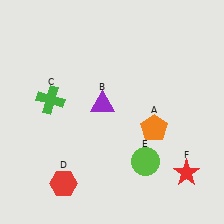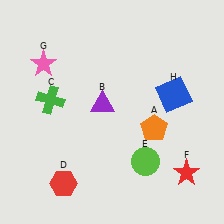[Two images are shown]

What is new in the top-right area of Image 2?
A blue square (H) was added in the top-right area of Image 2.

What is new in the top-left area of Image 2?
A pink star (G) was added in the top-left area of Image 2.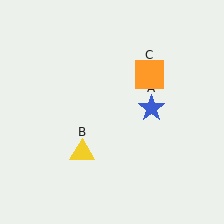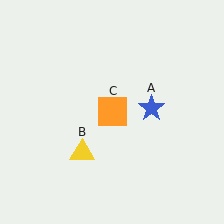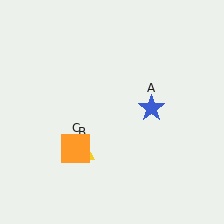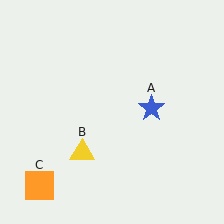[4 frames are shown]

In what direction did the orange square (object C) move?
The orange square (object C) moved down and to the left.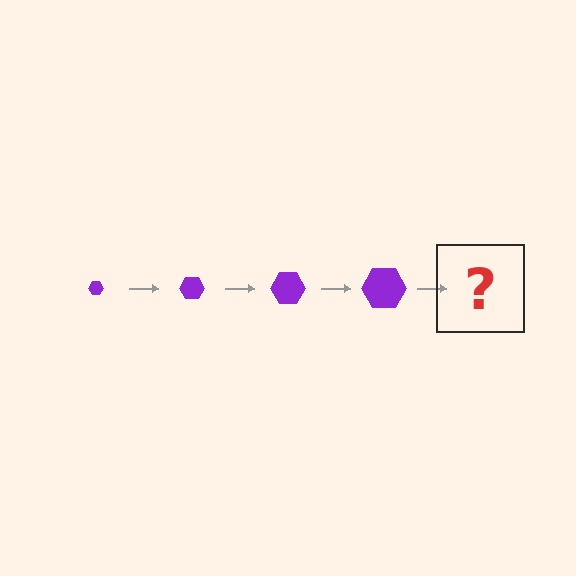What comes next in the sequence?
The next element should be a purple hexagon, larger than the previous one.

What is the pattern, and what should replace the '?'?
The pattern is that the hexagon gets progressively larger each step. The '?' should be a purple hexagon, larger than the previous one.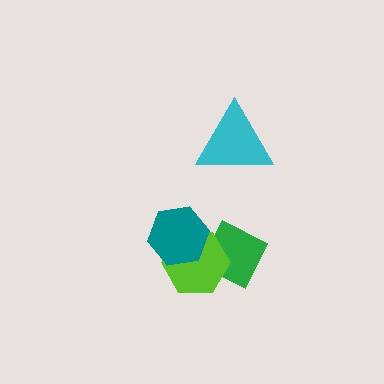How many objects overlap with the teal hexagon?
1 object overlaps with the teal hexagon.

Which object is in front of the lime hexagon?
The teal hexagon is in front of the lime hexagon.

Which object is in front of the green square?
The lime hexagon is in front of the green square.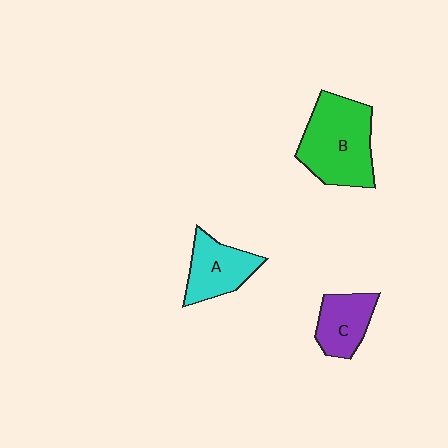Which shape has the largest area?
Shape B (green).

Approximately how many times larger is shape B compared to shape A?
Approximately 1.6 times.